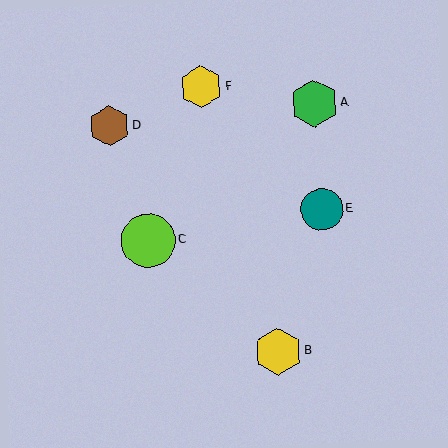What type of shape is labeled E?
Shape E is a teal circle.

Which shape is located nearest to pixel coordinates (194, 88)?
The yellow hexagon (labeled F) at (201, 87) is nearest to that location.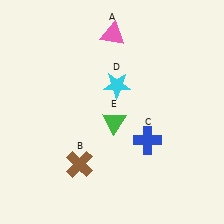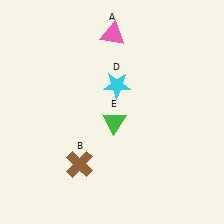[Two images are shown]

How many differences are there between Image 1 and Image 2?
There is 1 difference between the two images.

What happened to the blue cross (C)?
The blue cross (C) was removed in Image 2. It was in the bottom-right area of Image 1.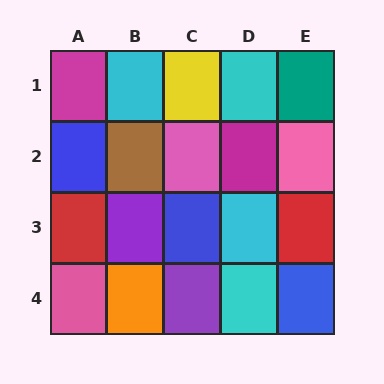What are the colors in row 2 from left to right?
Blue, brown, pink, magenta, pink.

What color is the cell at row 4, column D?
Cyan.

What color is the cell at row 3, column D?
Cyan.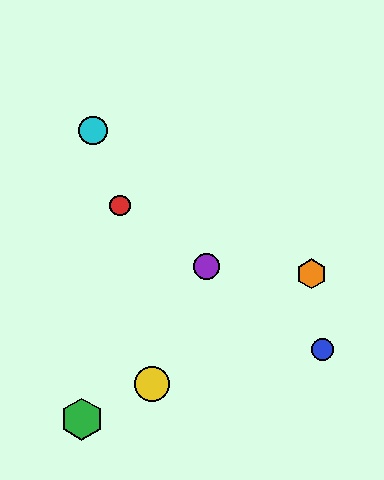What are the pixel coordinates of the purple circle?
The purple circle is at (206, 267).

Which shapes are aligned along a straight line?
The red circle, the blue circle, the purple circle are aligned along a straight line.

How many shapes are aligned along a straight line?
3 shapes (the red circle, the blue circle, the purple circle) are aligned along a straight line.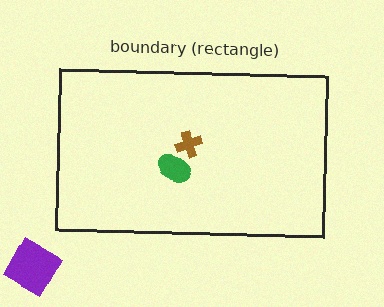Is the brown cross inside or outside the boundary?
Inside.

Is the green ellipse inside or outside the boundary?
Inside.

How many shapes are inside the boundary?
2 inside, 1 outside.